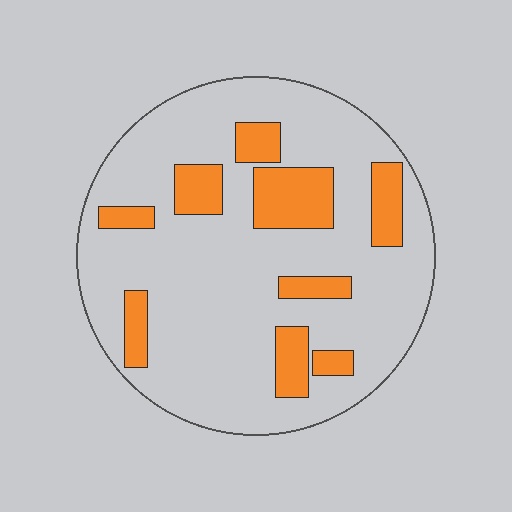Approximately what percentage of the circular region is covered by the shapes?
Approximately 20%.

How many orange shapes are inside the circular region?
9.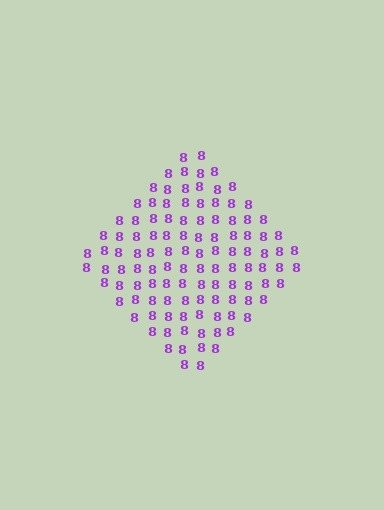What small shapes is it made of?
It is made of small digit 8's.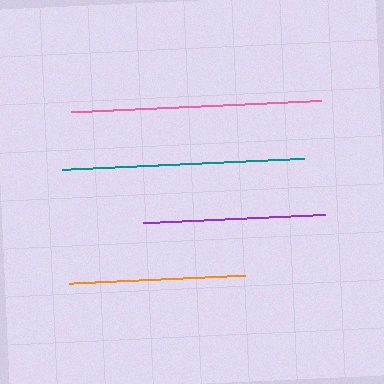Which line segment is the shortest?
The orange line is the shortest at approximately 177 pixels.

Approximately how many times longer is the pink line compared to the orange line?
The pink line is approximately 1.4 times the length of the orange line.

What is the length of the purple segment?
The purple segment is approximately 182 pixels long.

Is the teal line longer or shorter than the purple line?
The teal line is longer than the purple line.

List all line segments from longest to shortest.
From longest to shortest: pink, teal, purple, orange.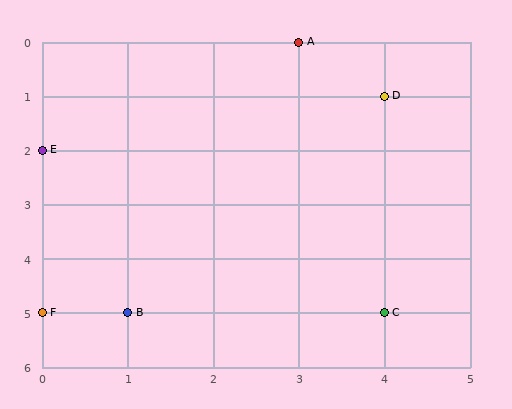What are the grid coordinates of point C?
Point C is at grid coordinates (4, 5).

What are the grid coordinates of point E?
Point E is at grid coordinates (0, 2).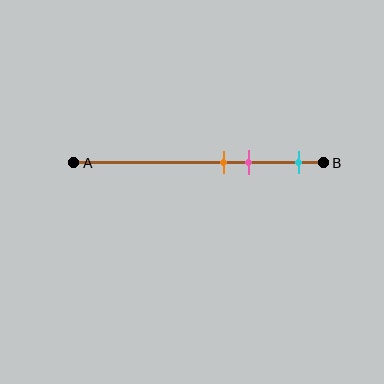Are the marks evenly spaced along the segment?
No, the marks are not evenly spaced.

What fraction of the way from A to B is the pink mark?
The pink mark is approximately 70% (0.7) of the way from A to B.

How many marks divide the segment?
There are 3 marks dividing the segment.